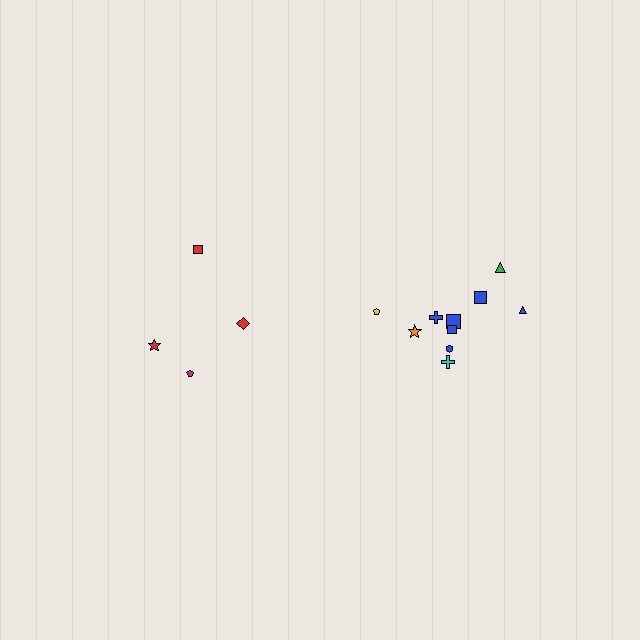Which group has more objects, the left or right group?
The right group.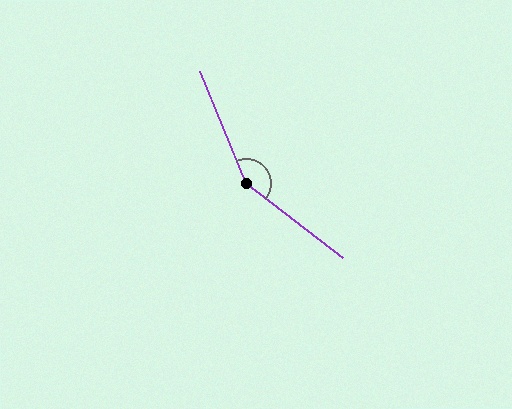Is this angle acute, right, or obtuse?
It is obtuse.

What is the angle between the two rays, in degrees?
Approximately 150 degrees.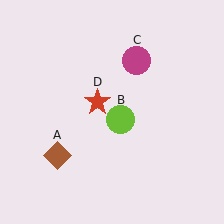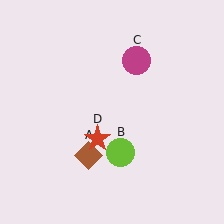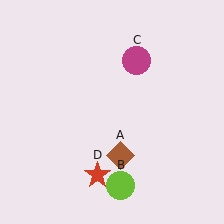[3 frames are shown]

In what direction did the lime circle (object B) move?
The lime circle (object B) moved down.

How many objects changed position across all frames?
3 objects changed position: brown diamond (object A), lime circle (object B), red star (object D).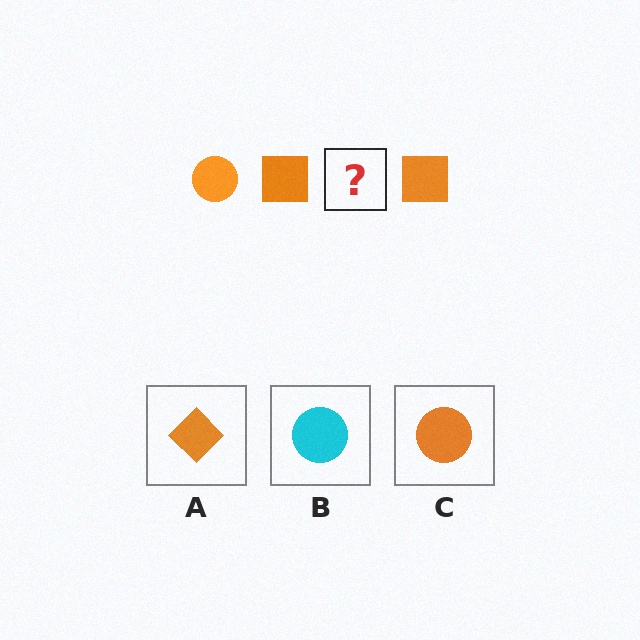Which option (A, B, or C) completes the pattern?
C.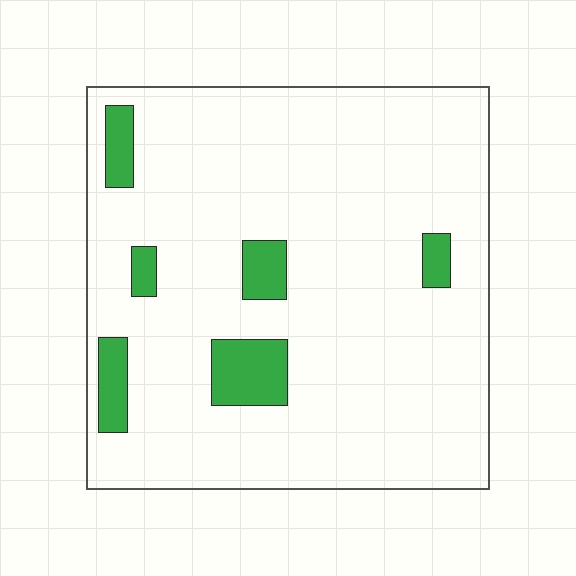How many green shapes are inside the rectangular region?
6.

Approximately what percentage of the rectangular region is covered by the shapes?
Approximately 10%.